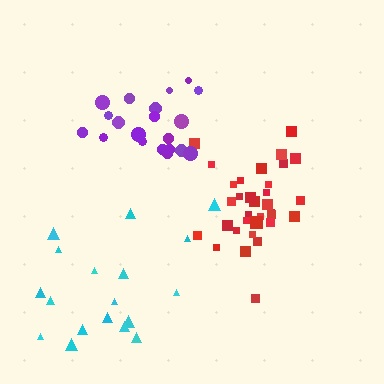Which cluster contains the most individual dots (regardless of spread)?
Red (33).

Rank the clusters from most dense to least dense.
red, purple, cyan.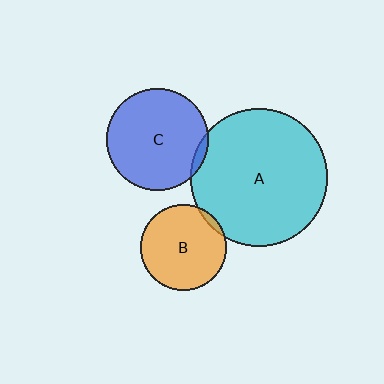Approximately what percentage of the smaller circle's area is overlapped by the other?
Approximately 5%.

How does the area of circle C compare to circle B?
Approximately 1.4 times.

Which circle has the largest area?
Circle A (cyan).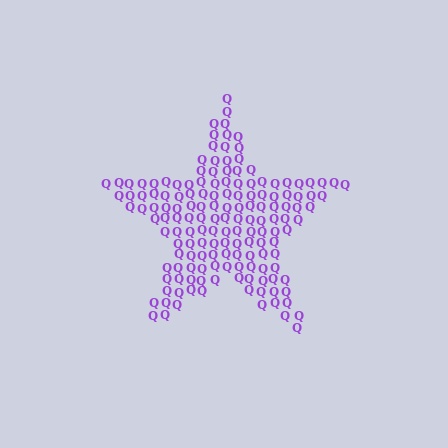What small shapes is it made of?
It is made of small letter Q's.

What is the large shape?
The large shape is a star.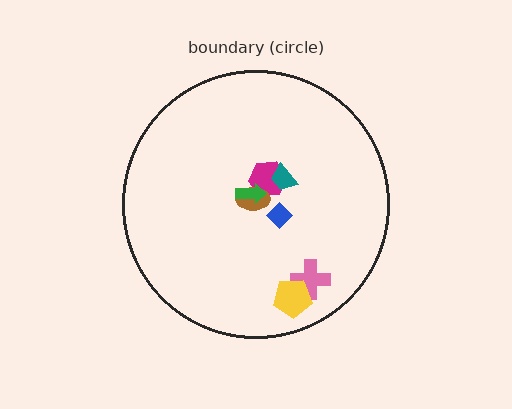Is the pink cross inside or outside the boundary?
Inside.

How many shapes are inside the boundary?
7 inside, 0 outside.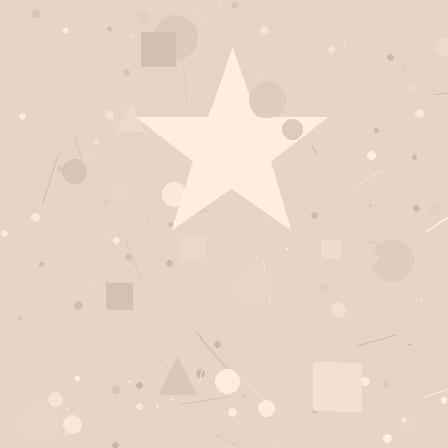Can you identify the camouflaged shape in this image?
The camouflaged shape is a star.